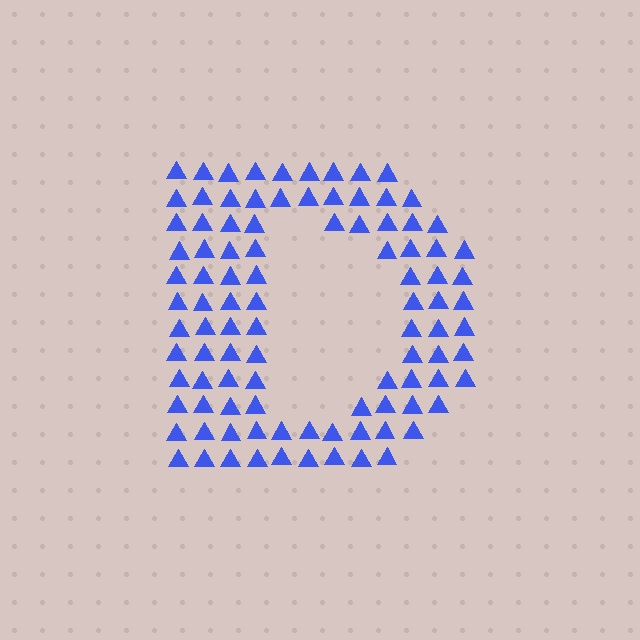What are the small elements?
The small elements are triangles.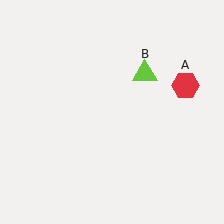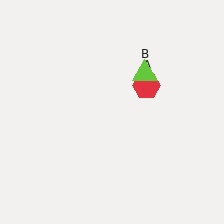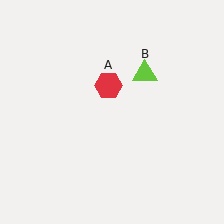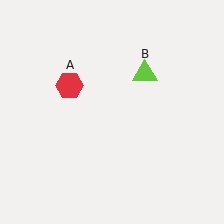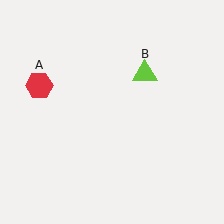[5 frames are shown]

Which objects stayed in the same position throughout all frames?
Lime triangle (object B) remained stationary.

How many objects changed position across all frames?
1 object changed position: red hexagon (object A).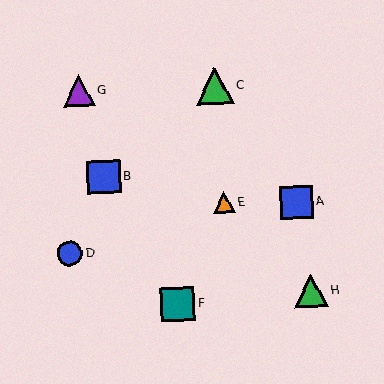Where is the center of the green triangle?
The center of the green triangle is at (311, 291).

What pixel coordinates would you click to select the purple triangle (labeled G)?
Click at (79, 91) to select the purple triangle G.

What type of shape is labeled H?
Shape H is a green triangle.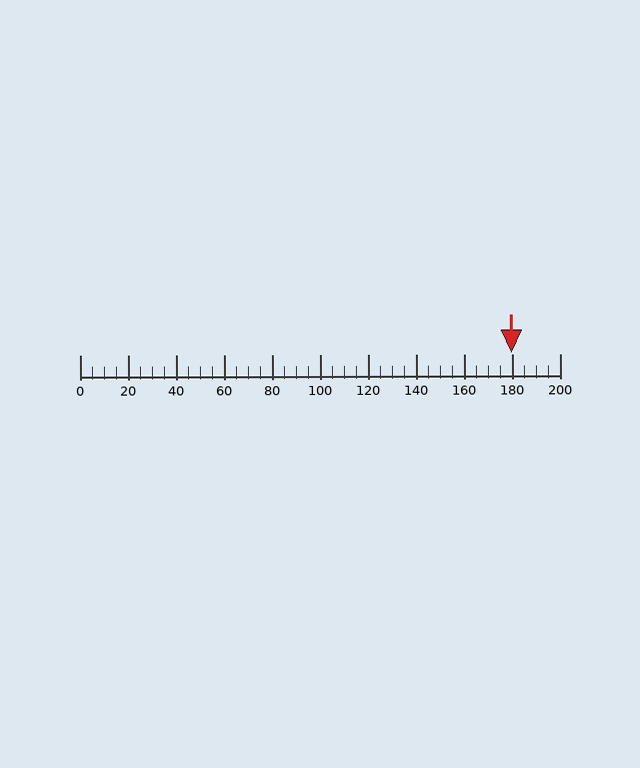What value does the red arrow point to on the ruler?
The red arrow points to approximately 180.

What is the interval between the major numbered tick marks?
The major tick marks are spaced 20 units apart.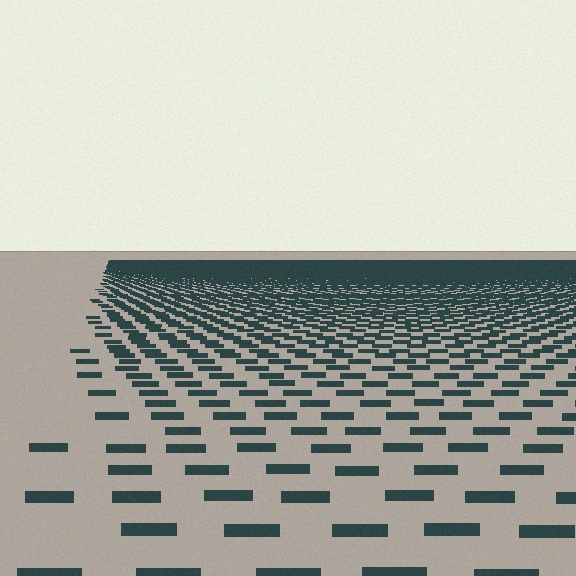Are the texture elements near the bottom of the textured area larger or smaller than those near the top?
Larger. Near the bottom, elements are closer to the viewer and appear at a bigger on-screen size.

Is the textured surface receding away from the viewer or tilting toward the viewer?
The surface is receding away from the viewer. Texture elements get smaller and denser toward the top.